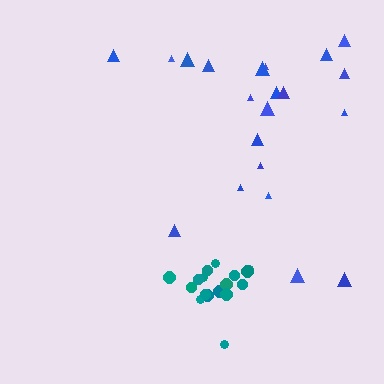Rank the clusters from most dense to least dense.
teal, blue.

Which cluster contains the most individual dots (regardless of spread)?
Blue (21).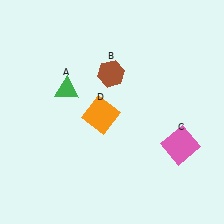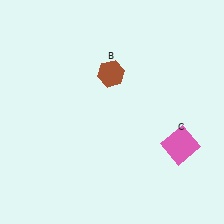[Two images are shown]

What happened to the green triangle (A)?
The green triangle (A) was removed in Image 2. It was in the top-left area of Image 1.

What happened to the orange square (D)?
The orange square (D) was removed in Image 2. It was in the bottom-left area of Image 1.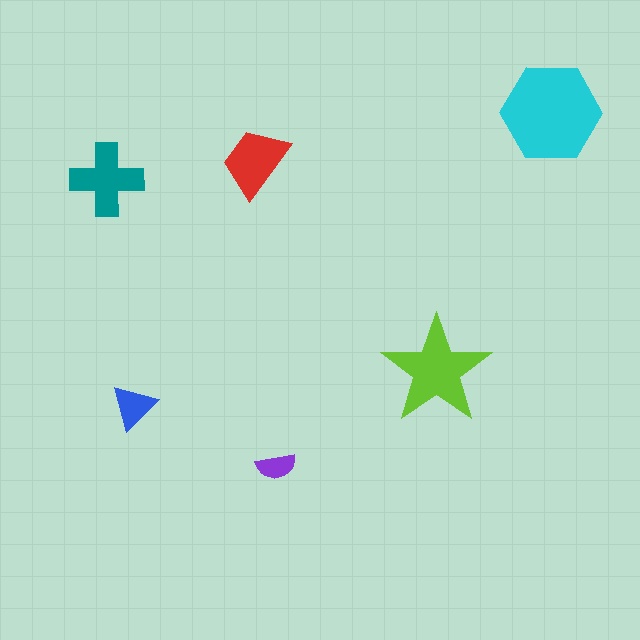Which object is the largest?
The cyan hexagon.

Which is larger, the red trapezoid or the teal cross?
The teal cross.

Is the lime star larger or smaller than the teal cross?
Larger.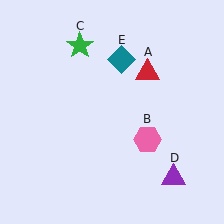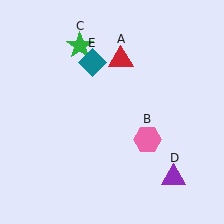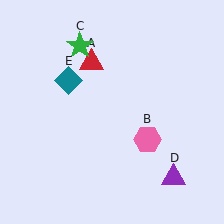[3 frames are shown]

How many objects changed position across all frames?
2 objects changed position: red triangle (object A), teal diamond (object E).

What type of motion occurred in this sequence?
The red triangle (object A), teal diamond (object E) rotated counterclockwise around the center of the scene.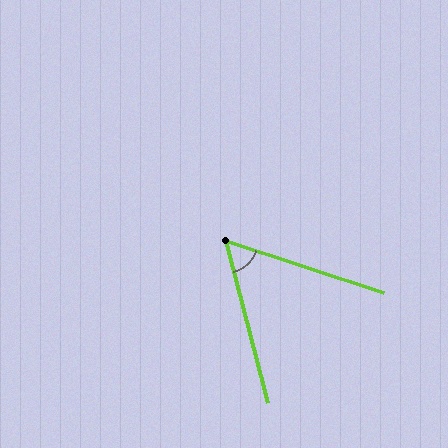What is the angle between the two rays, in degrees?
Approximately 57 degrees.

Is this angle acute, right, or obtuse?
It is acute.